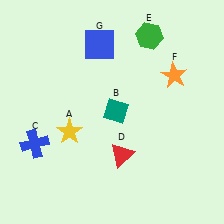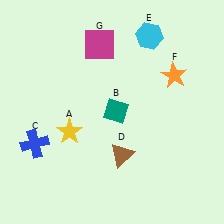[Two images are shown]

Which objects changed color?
D changed from red to brown. E changed from green to cyan. G changed from blue to magenta.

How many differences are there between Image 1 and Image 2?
There are 3 differences between the two images.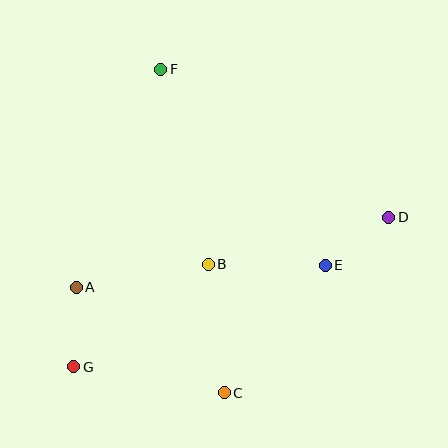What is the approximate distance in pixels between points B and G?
The distance between B and G is approximately 169 pixels.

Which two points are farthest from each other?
Points D and G are farthest from each other.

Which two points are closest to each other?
Points A and G are closest to each other.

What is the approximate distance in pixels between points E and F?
The distance between E and F is approximately 256 pixels.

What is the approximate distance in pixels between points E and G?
The distance between E and G is approximately 271 pixels.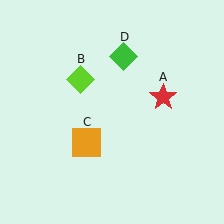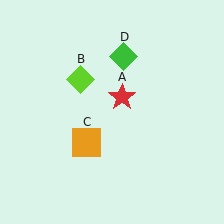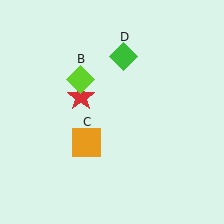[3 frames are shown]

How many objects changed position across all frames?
1 object changed position: red star (object A).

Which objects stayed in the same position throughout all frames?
Lime diamond (object B) and orange square (object C) and green diamond (object D) remained stationary.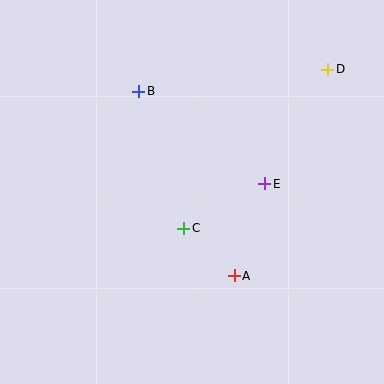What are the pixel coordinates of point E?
Point E is at (265, 184).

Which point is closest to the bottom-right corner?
Point A is closest to the bottom-right corner.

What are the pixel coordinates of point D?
Point D is at (328, 69).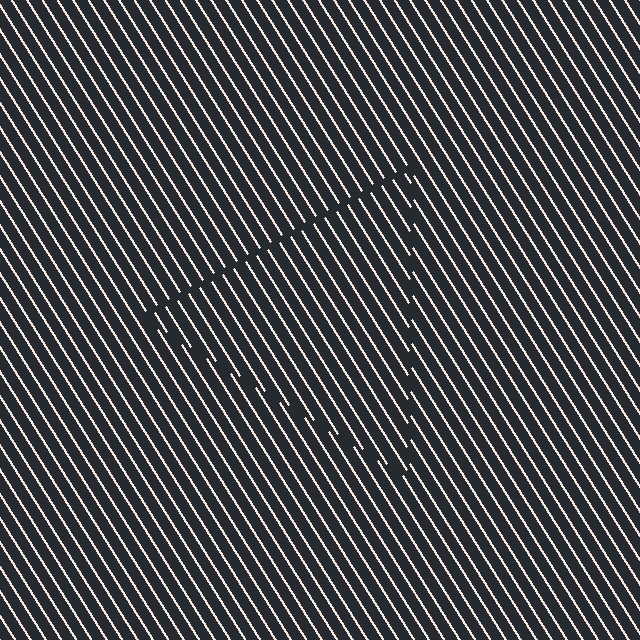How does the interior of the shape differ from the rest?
The interior of the shape contains the same grating, shifted by half a period — the contour is defined by the phase discontinuity where line-ends from the inner and outer gratings abut.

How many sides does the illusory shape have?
3 sides — the line-ends trace a triangle.